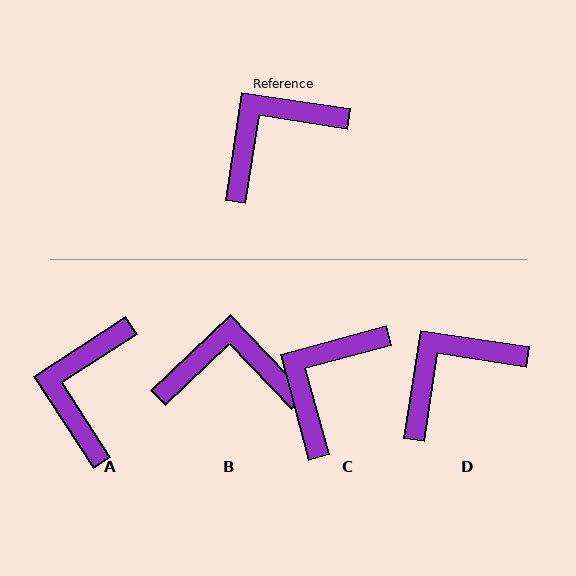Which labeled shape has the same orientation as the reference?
D.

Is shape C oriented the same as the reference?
No, it is off by about 24 degrees.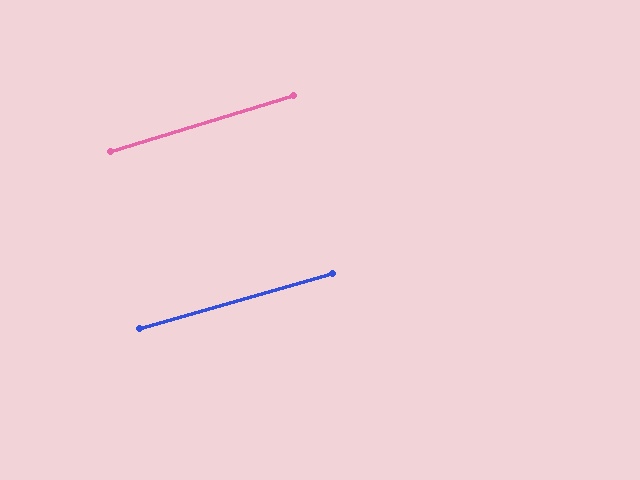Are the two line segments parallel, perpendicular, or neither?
Parallel — their directions differ by only 1.3°.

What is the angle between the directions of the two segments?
Approximately 1 degree.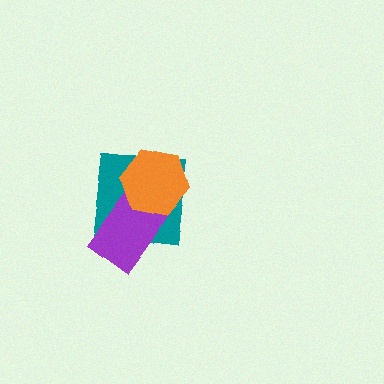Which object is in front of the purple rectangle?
The orange hexagon is in front of the purple rectangle.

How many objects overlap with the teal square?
2 objects overlap with the teal square.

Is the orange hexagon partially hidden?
No, no other shape covers it.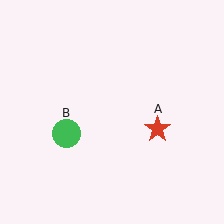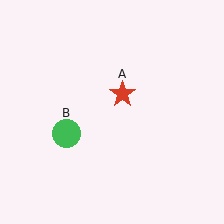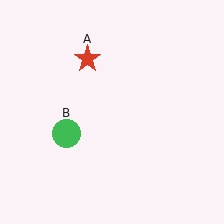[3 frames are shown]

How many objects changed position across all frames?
1 object changed position: red star (object A).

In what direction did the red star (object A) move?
The red star (object A) moved up and to the left.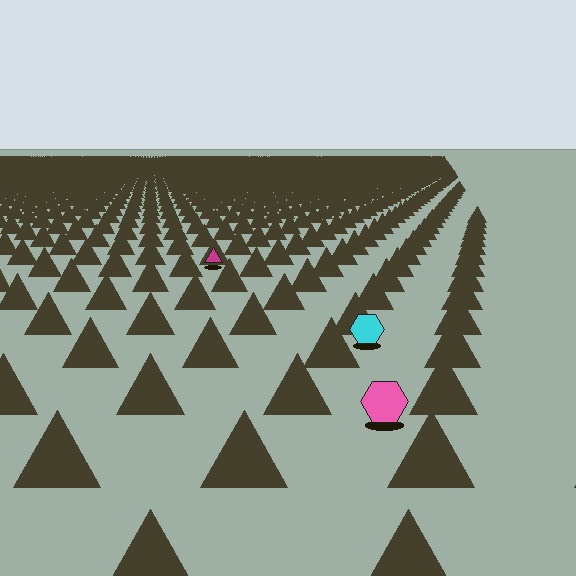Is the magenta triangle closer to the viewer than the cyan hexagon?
No. The cyan hexagon is closer — you can tell from the texture gradient: the ground texture is coarser near it.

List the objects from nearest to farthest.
From nearest to farthest: the pink hexagon, the cyan hexagon, the magenta triangle.